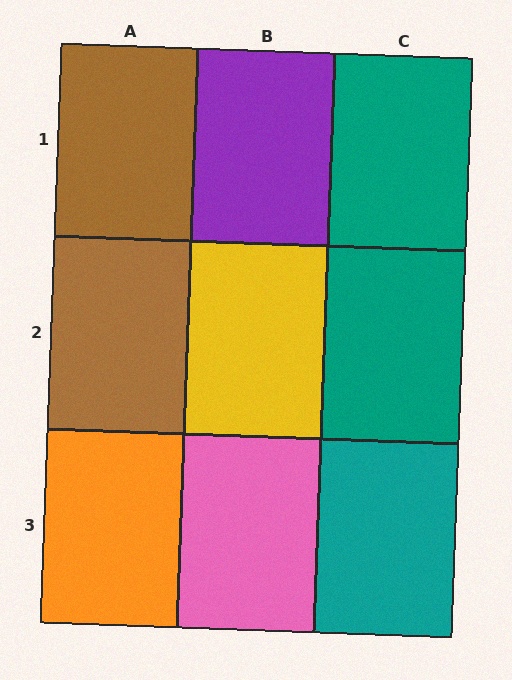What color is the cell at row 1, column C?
Teal.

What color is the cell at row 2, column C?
Teal.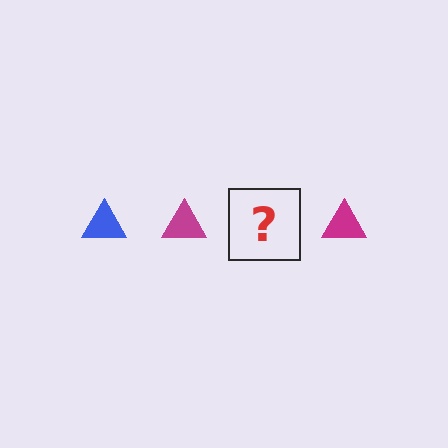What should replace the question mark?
The question mark should be replaced with a blue triangle.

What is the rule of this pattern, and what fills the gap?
The rule is that the pattern cycles through blue, magenta triangles. The gap should be filled with a blue triangle.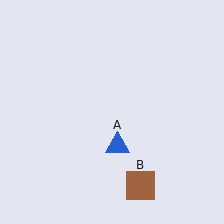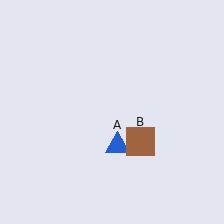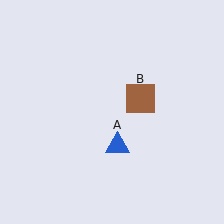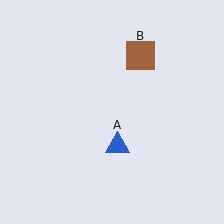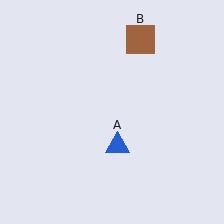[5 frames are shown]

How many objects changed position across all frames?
1 object changed position: brown square (object B).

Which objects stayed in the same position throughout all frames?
Blue triangle (object A) remained stationary.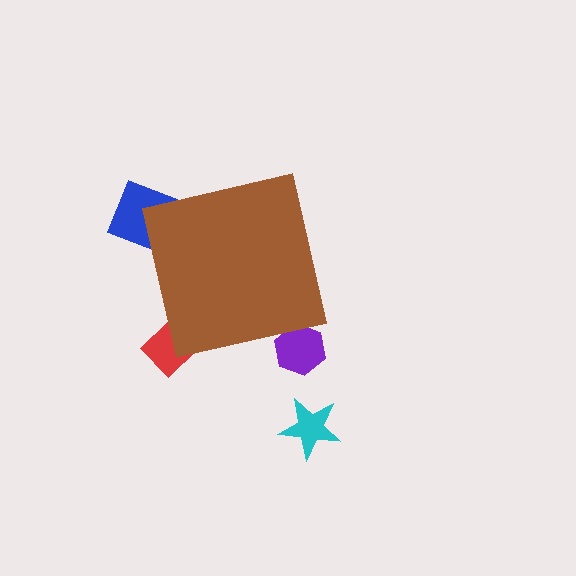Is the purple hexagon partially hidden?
Yes, the purple hexagon is partially hidden behind the brown square.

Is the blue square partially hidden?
Yes, the blue square is partially hidden behind the brown square.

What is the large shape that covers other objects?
A brown square.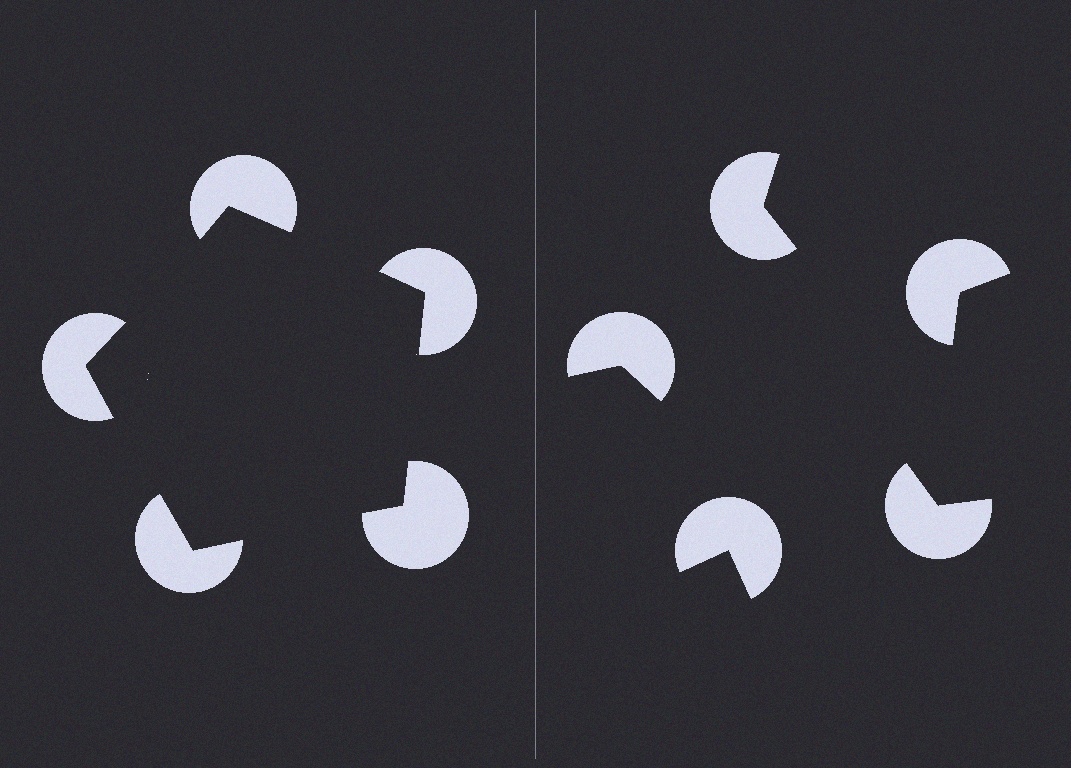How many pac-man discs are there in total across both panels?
10 — 5 on each side.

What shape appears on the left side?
An illusory pentagon.